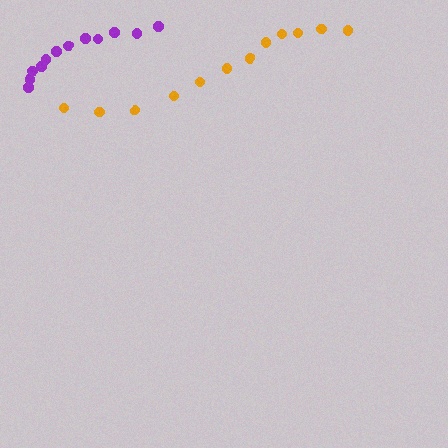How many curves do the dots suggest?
There are 2 distinct paths.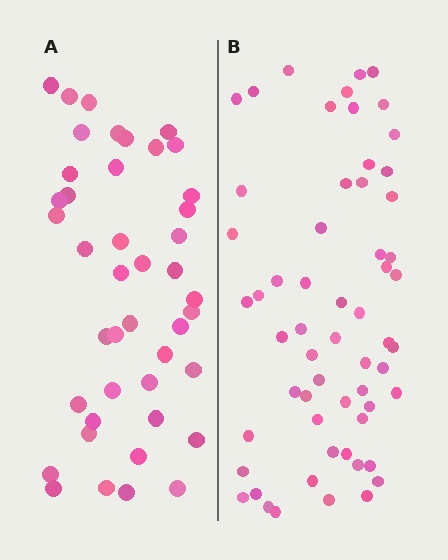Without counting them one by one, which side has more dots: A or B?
Region B (the right region) has more dots.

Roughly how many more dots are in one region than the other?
Region B has approximately 15 more dots than region A.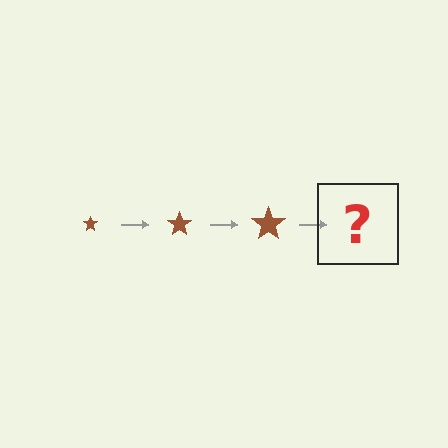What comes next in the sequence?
The next element should be a brown star, larger than the previous one.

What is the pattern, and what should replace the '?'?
The pattern is that the star gets progressively larger each step. The '?' should be a brown star, larger than the previous one.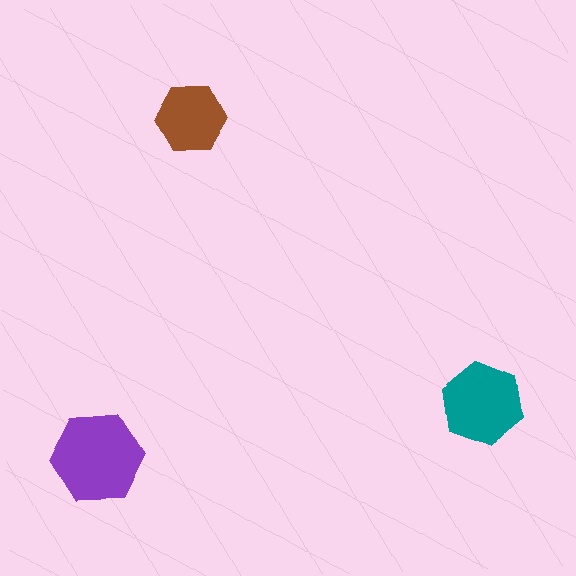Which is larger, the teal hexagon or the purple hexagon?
The purple one.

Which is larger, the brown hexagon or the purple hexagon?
The purple one.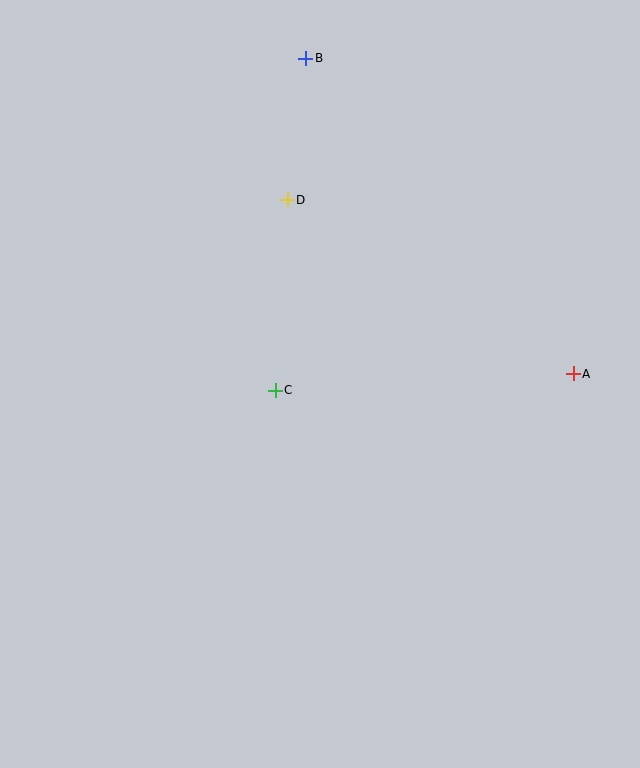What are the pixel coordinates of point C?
Point C is at (275, 390).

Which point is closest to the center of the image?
Point C at (275, 390) is closest to the center.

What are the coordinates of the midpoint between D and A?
The midpoint between D and A is at (430, 287).